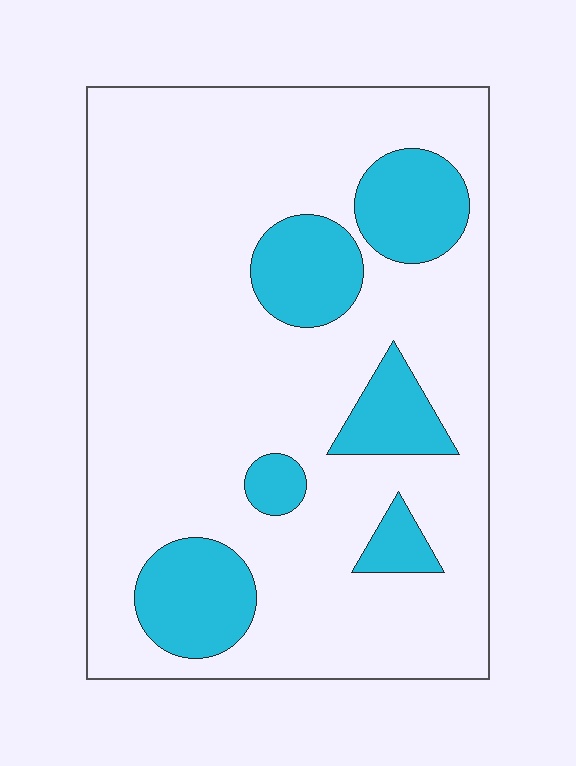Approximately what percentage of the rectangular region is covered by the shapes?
Approximately 20%.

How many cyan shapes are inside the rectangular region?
6.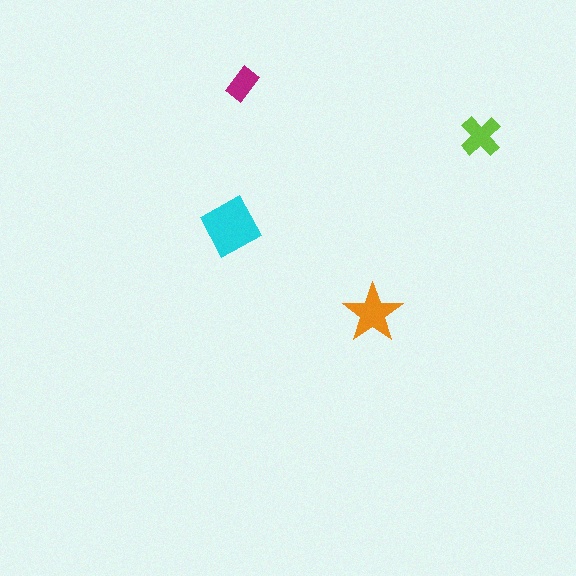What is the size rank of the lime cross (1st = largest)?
3rd.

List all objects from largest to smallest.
The cyan diamond, the orange star, the lime cross, the magenta rectangle.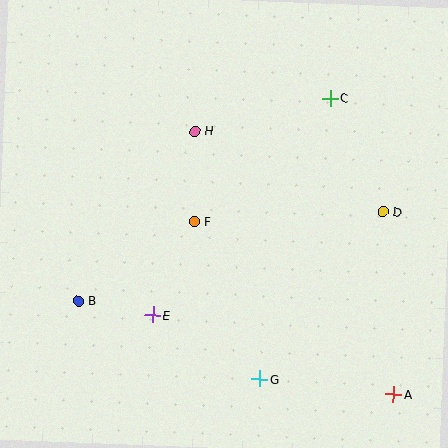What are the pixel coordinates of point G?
Point G is at (260, 379).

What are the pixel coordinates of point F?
Point F is at (194, 222).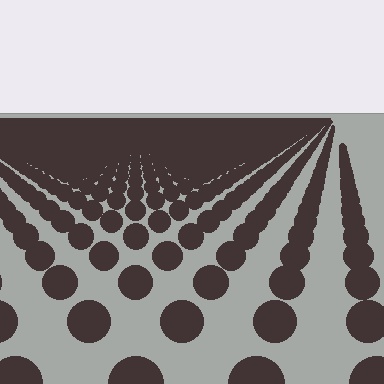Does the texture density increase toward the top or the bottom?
Density increases toward the top.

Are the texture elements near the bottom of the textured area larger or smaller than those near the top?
Larger. Near the bottom, elements are closer to the viewer and appear at a bigger on-screen size.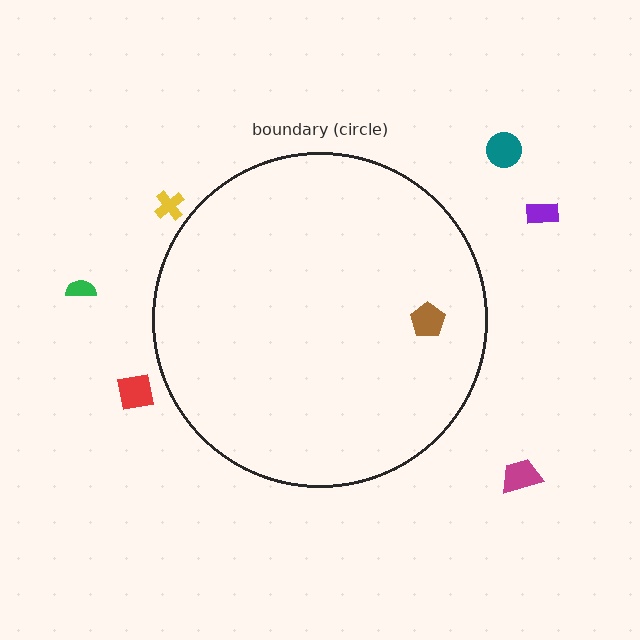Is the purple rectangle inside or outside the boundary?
Outside.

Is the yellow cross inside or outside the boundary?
Outside.